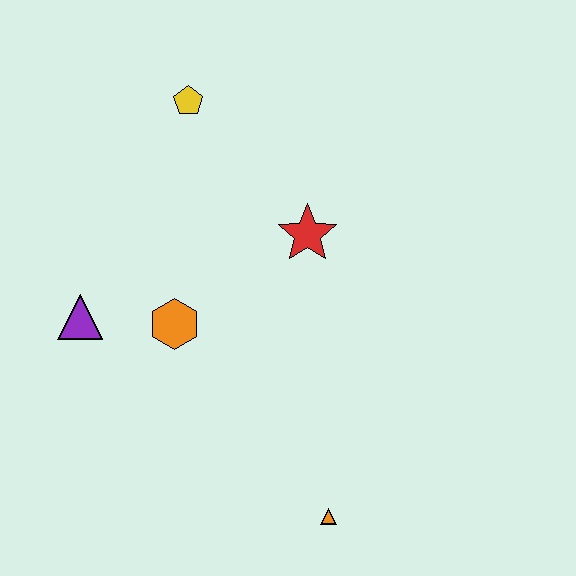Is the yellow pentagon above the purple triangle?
Yes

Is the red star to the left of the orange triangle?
Yes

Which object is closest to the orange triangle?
The orange hexagon is closest to the orange triangle.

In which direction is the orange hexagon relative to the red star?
The orange hexagon is to the left of the red star.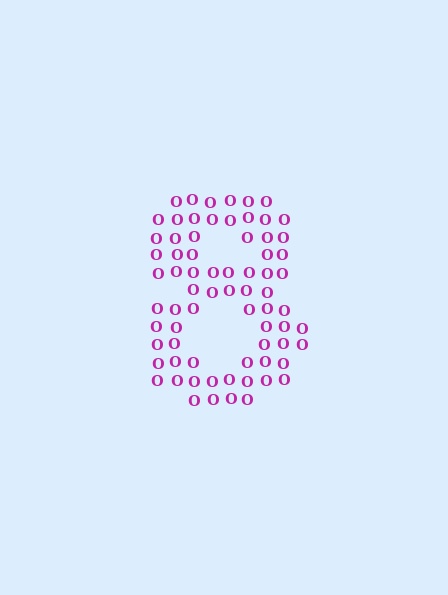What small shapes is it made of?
It is made of small letter O's.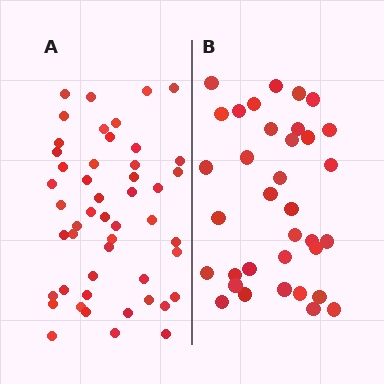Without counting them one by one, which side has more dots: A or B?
Region A (the left region) has more dots.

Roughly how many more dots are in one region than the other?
Region A has approximately 15 more dots than region B.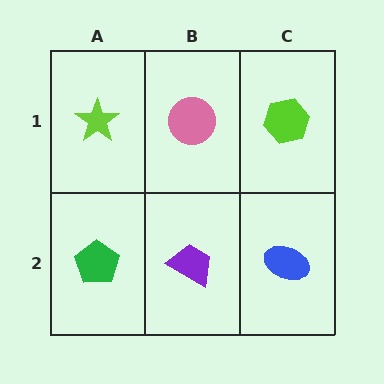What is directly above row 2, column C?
A lime hexagon.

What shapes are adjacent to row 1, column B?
A purple trapezoid (row 2, column B), a lime star (row 1, column A), a lime hexagon (row 1, column C).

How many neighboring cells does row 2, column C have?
2.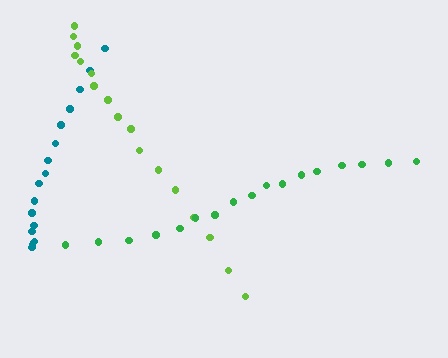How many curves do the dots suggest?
There are 3 distinct paths.